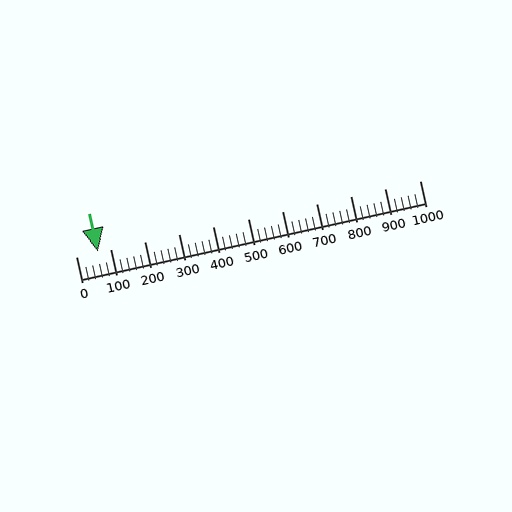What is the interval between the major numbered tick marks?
The major tick marks are spaced 100 units apart.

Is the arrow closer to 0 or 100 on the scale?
The arrow is closer to 100.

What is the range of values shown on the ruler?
The ruler shows values from 0 to 1000.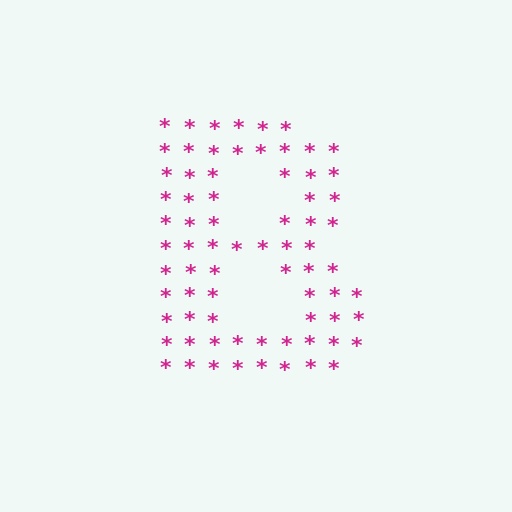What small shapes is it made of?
It is made of small asterisks.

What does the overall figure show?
The overall figure shows the letter B.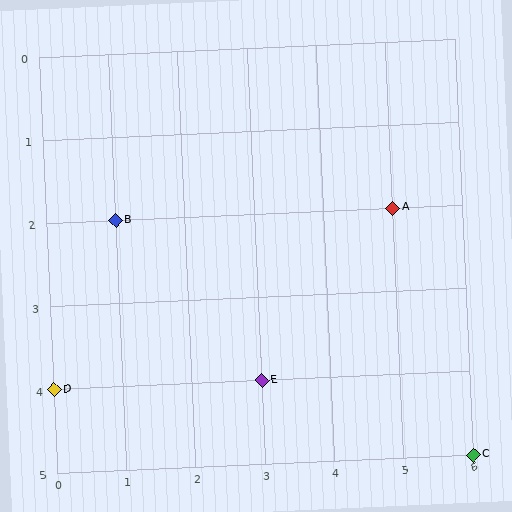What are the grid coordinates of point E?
Point E is at grid coordinates (3, 4).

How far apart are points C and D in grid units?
Points C and D are 6 columns and 1 row apart (about 6.1 grid units diagonally).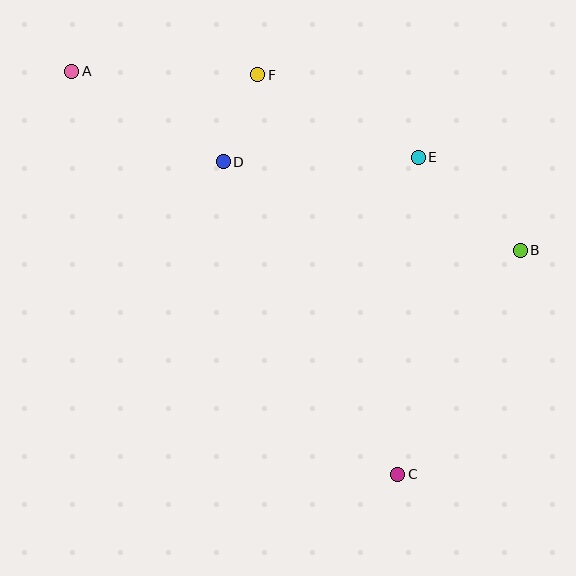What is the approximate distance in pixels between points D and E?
The distance between D and E is approximately 195 pixels.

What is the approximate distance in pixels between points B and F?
The distance between B and F is approximately 316 pixels.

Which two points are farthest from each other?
Points A and C are farthest from each other.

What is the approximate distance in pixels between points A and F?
The distance between A and F is approximately 186 pixels.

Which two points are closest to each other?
Points D and F are closest to each other.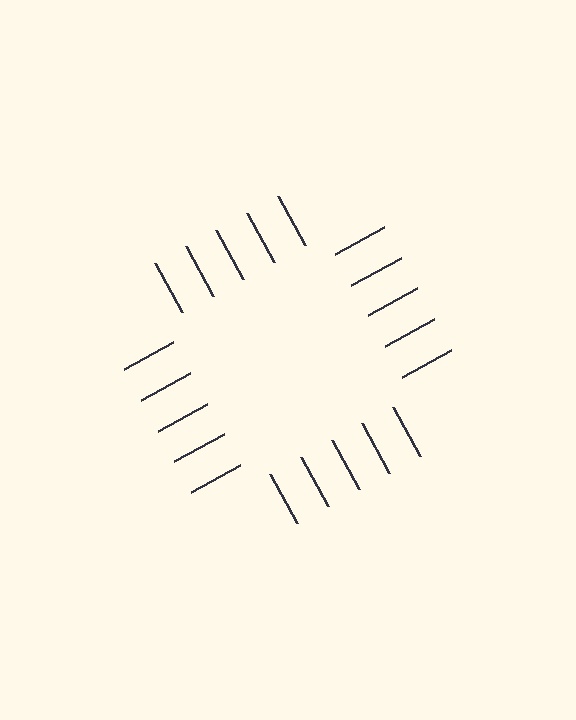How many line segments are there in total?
20 — 5 along each of the 4 edges.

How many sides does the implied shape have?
4 sides — the line-ends trace a square.